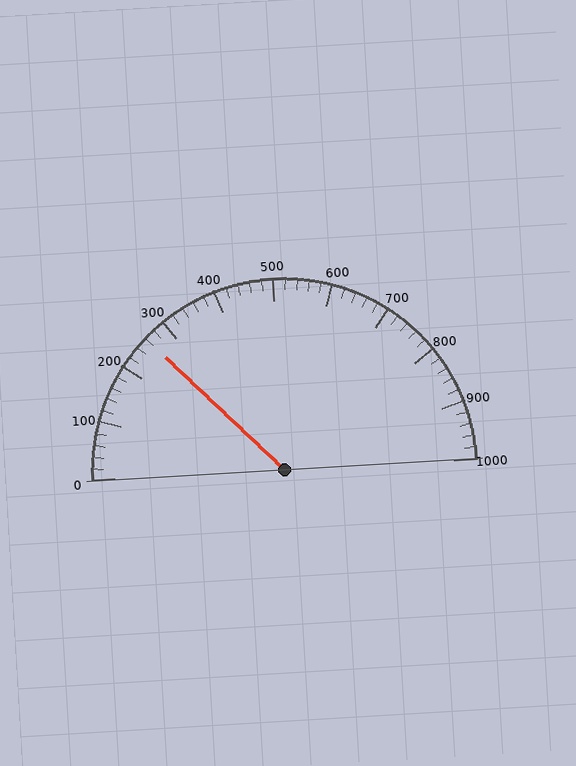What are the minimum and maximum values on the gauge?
The gauge ranges from 0 to 1000.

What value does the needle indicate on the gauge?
The needle indicates approximately 260.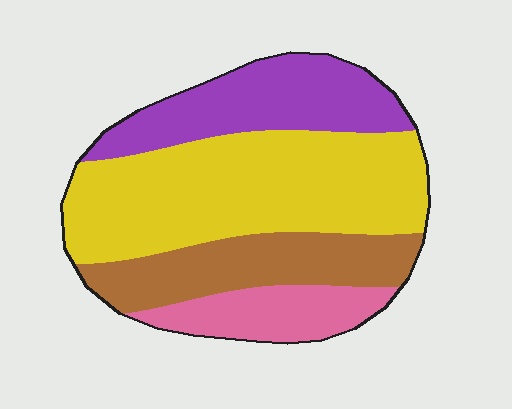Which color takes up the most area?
Yellow, at roughly 45%.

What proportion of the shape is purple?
Purple takes up about one fifth (1/5) of the shape.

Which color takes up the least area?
Pink, at roughly 15%.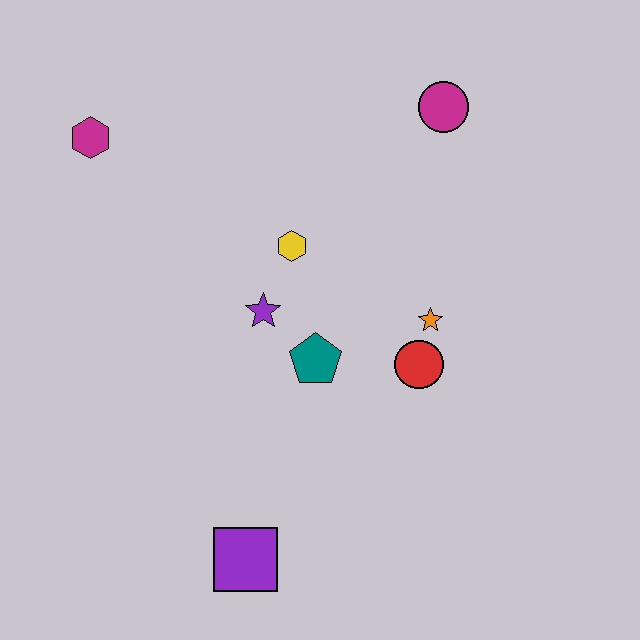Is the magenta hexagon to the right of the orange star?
No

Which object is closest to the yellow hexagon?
The purple star is closest to the yellow hexagon.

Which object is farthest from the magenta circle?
The purple square is farthest from the magenta circle.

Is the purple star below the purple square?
No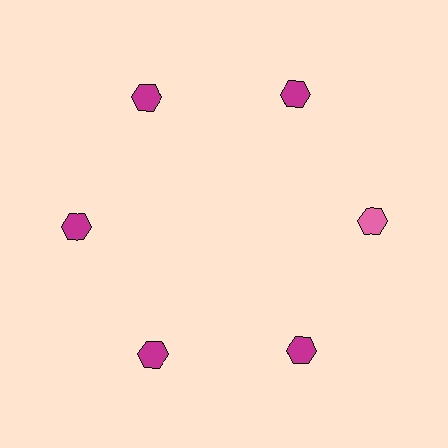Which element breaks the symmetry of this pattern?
The pink hexagon at roughly the 3 o'clock position breaks the symmetry. All other shapes are magenta hexagons.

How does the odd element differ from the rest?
It has a different color: pink instead of magenta.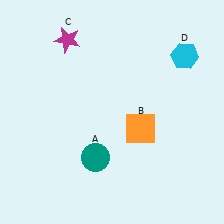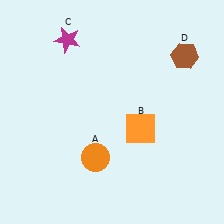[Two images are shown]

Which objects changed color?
A changed from teal to orange. D changed from cyan to brown.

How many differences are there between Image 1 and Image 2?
There are 2 differences between the two images.